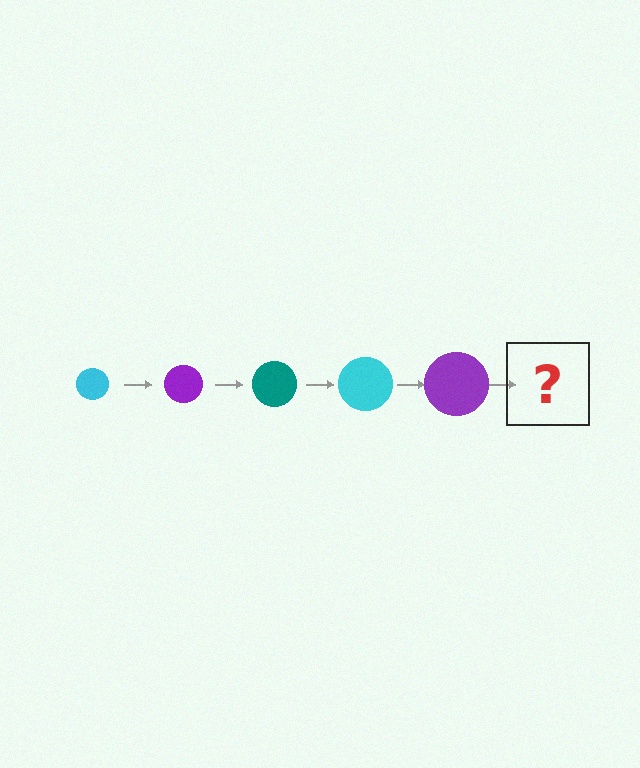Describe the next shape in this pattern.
It should be a teal circle, larger than the previous one.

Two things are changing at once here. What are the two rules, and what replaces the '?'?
The two rules are that the circle grows larger each step and the color cycles through cyan, purple, and teal. The '?' should be a teal circle, larger than the previous one.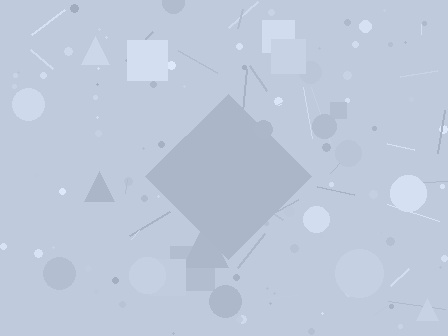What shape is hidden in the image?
A diamond is hidden in the image.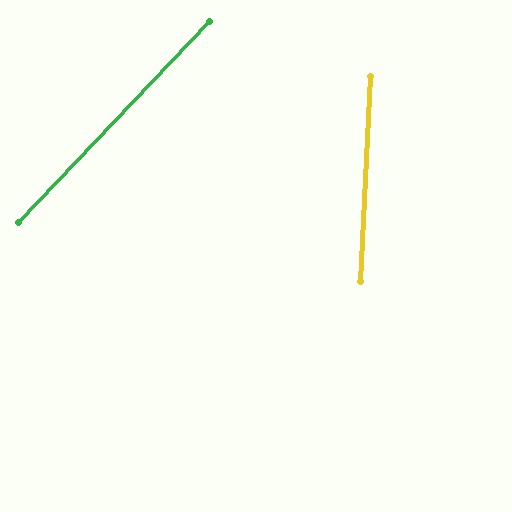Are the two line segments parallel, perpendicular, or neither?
Neither parallel nor perpendicular — they differ by about 41°.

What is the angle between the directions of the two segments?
Approximately 41 degrees.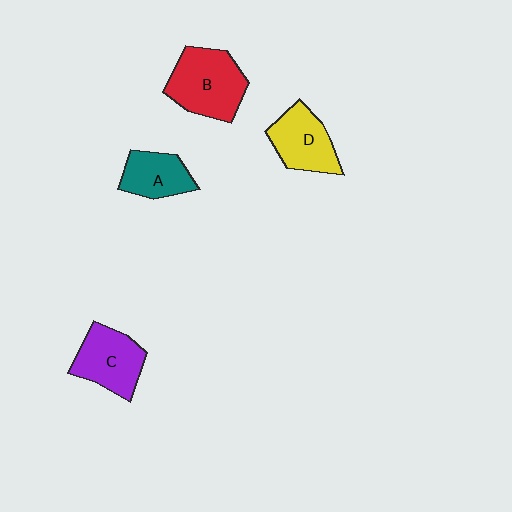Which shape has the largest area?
Shape B (red).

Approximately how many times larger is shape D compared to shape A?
Approximately 1.2 times.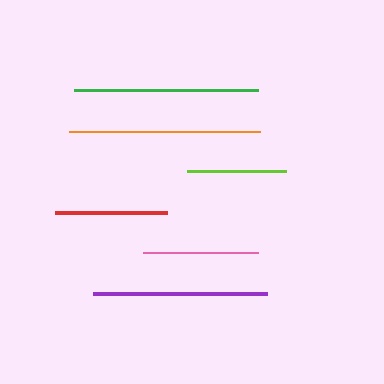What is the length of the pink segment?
The pink segment is approximately 115 pixels long.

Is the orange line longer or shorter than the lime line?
The orange line is longer than the lime line.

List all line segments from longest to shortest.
From longest to shortest: orange, green, purple, pink, red, lime.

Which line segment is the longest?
The orange line is the longest at approximately 191 pixels.